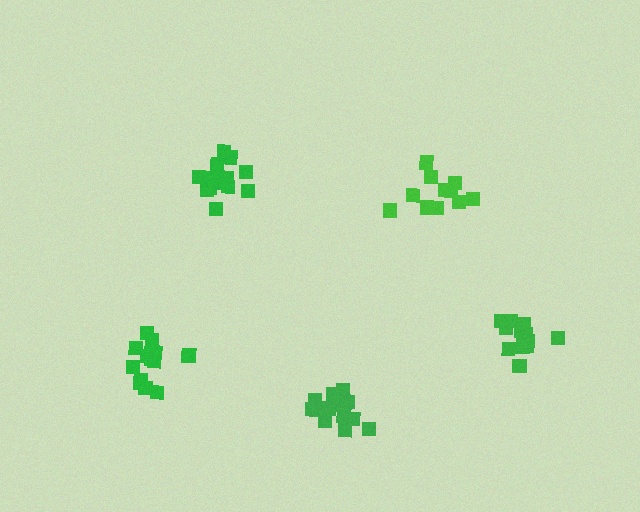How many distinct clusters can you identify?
There are 5 distinct clusters.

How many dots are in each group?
Group 1: 14 dots, Group 2: 14 dots, Group 3: 11 dots, Group 4: 15 dots, Group 5: 14 dots (68 total).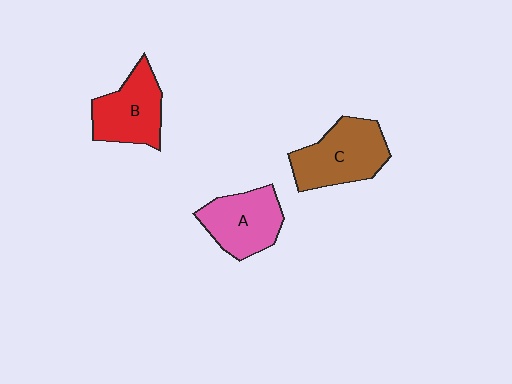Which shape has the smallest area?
Shape B (red).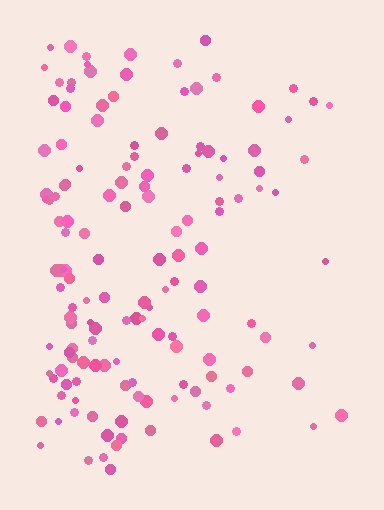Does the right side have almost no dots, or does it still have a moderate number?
Still a moderate number, just noticeably fewer than the left.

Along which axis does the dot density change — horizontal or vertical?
Horizontal.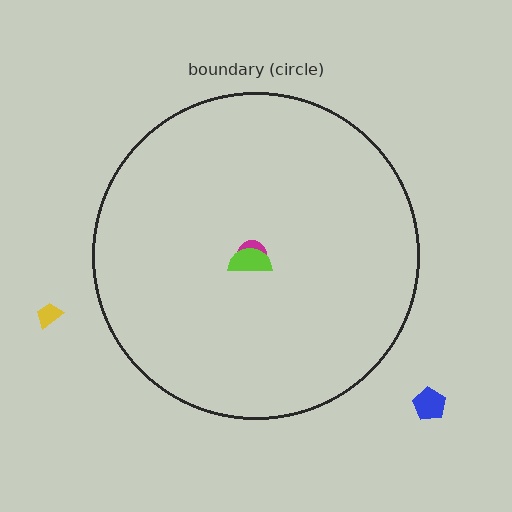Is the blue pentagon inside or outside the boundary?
Outside.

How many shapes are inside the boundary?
2 inside, 2 outside.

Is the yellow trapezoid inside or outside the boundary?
Outside.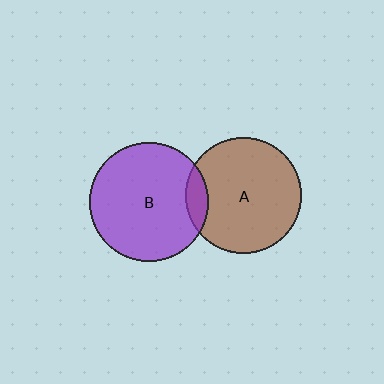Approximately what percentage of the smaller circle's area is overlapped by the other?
Approximately 10%.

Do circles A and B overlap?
Yes.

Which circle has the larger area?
Circle B (purple).